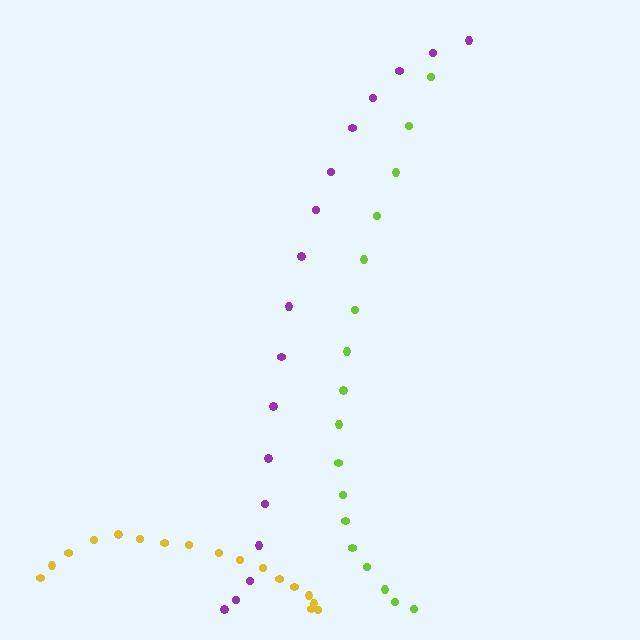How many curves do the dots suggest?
There are 3 distinct paths.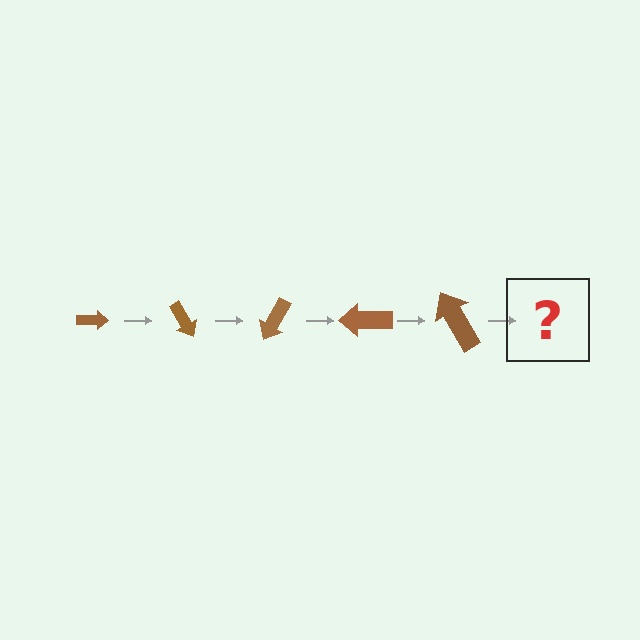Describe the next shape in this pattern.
It should be an arrow, larger than the previous one and rotated 300 degrees from the start.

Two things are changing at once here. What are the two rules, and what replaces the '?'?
The two rules are that the arrow grows larger each step and it rotates 60 degrees each step. The '?' should be an arrow, larger than the previous one and rotated 300 degrees from the start.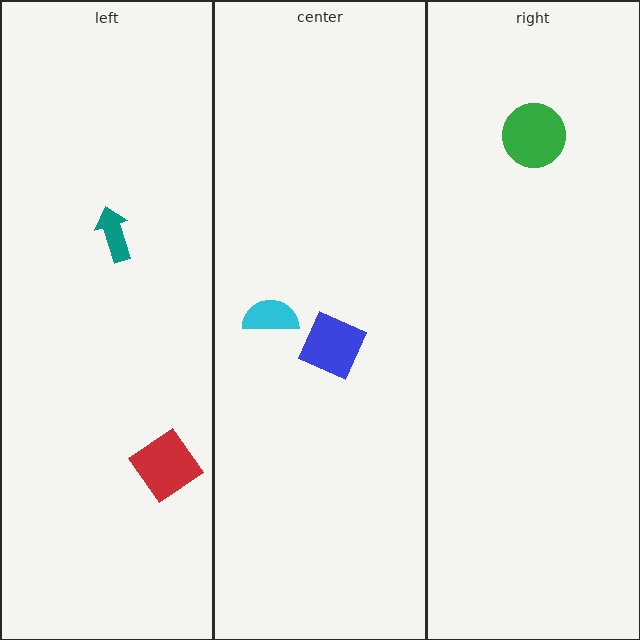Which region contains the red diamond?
The left region.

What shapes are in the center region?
The blue diamond, the cyan semicircle.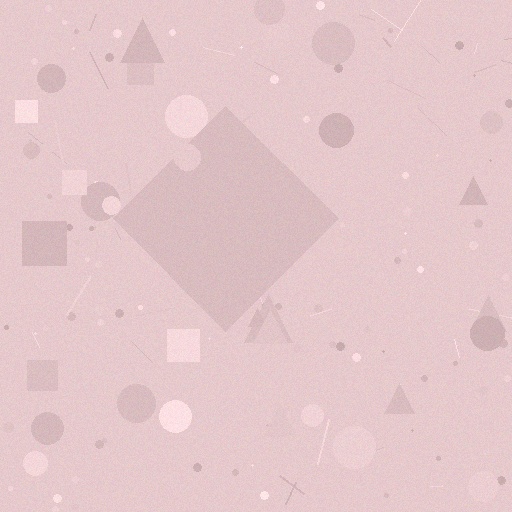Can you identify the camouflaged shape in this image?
The camouflaged shape is a diamond.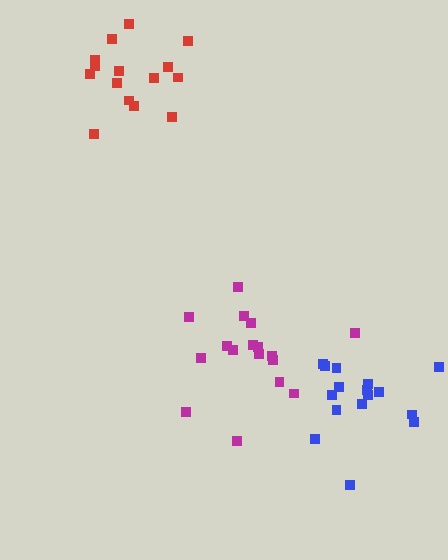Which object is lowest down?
The blue cluster is bottommost.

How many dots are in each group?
Group 1: 17 dots, Group 2: 16 dots, Group 3: 15 dots (48 total).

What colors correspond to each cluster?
The clusters are colored: magenta, blue, red.